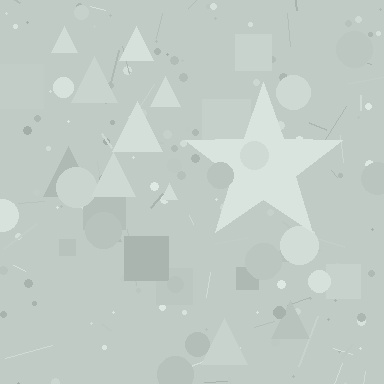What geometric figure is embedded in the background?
A star is embedded in the background.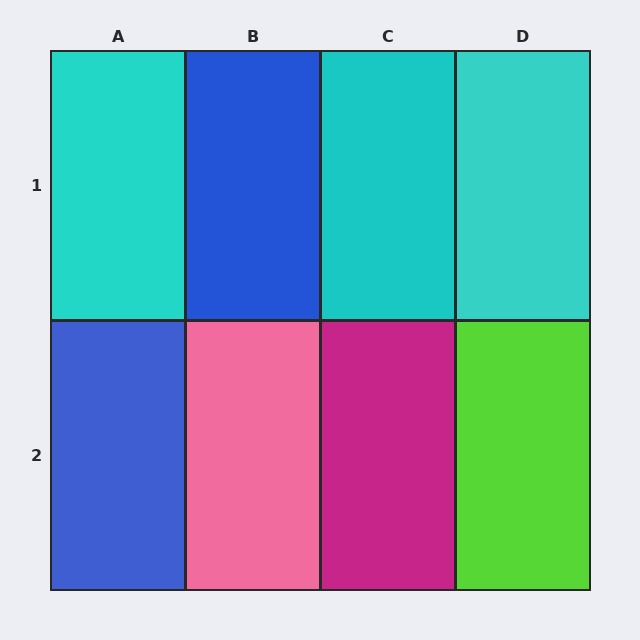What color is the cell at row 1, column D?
Cyan.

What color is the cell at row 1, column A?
Cyan.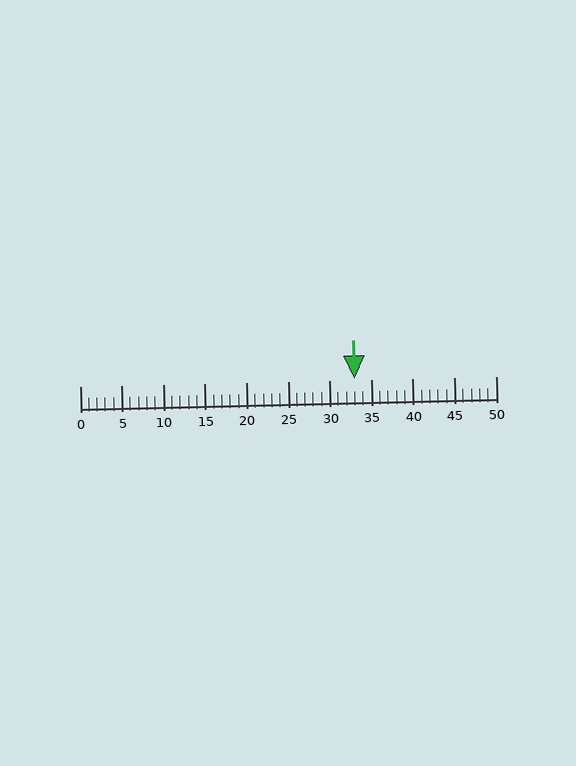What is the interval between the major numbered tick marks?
The major tick marks are spaced 5 units apart.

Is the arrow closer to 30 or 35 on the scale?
The arrow is closer to 35.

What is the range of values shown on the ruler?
The ruler shows values from 0 to 50.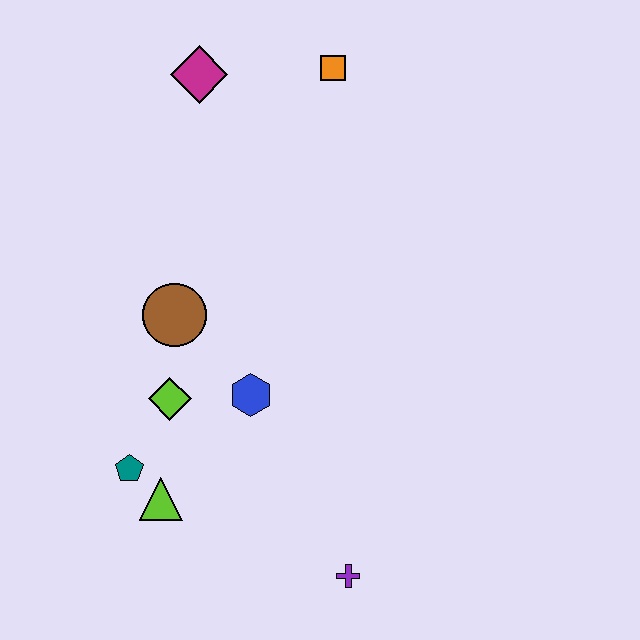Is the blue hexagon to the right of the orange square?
No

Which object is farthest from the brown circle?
The purple cross is farthest from the brown circle.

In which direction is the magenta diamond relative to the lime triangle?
The magenta diamond is above the lime triangle.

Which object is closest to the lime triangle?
The teal pentagon is closest to the lime triangle.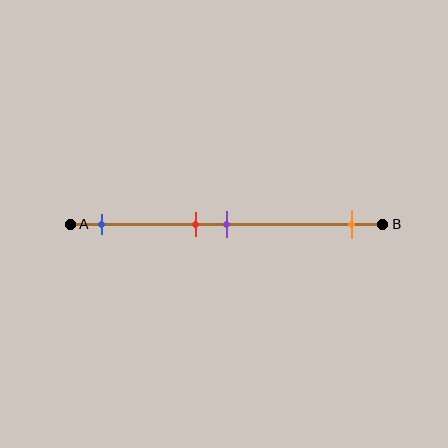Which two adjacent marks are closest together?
The red and purple marks are the closest adjacent pair.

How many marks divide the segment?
There are 4 marks dividing the segment.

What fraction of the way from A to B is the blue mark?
The blue mark is approximately 10% (0.1) of the way from A to B.